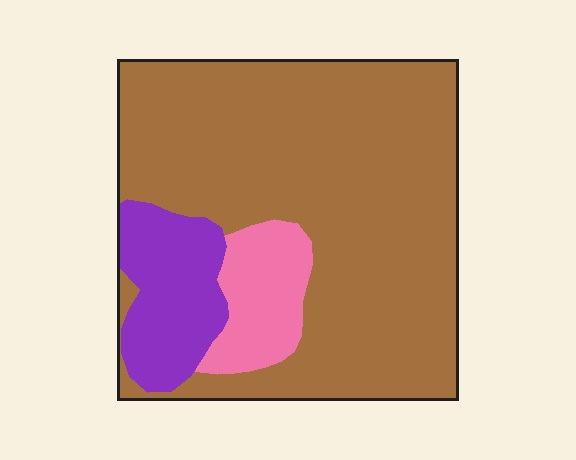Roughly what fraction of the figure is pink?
Pink covers about 10% of the figure.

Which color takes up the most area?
Brown, at roughly 75%.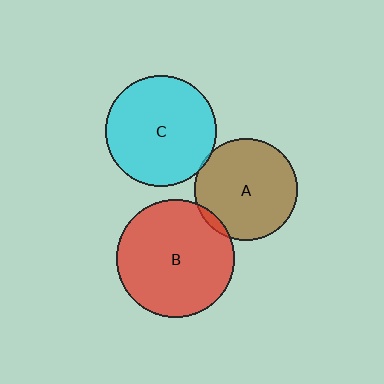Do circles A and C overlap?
Yes.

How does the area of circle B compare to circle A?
Approximately 1.3 times.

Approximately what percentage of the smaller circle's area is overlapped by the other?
Approximately 5%.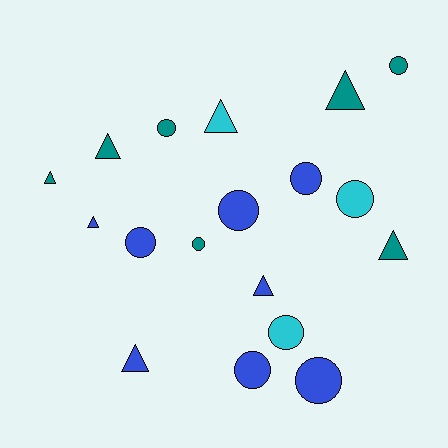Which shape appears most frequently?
Circle, with 10 objects.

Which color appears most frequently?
Blue, with 8 objects.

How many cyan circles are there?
There are 2 cyan circles.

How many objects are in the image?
There are 18 objects.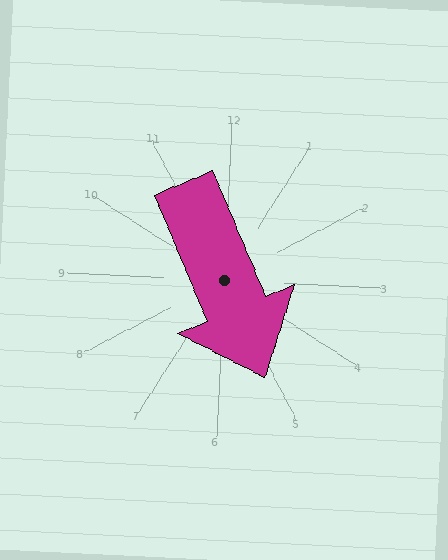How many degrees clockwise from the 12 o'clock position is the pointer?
Approximately 155 degrees.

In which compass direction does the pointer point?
Southeast.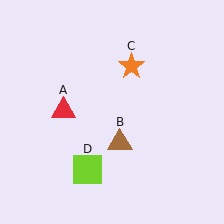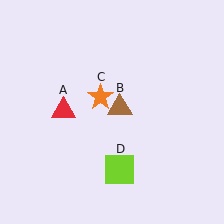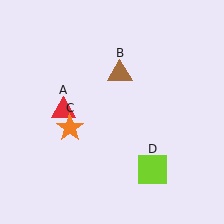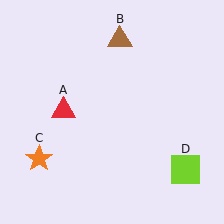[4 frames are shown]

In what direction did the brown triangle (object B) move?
The brown triangle (object B) moved up.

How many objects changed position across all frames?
3 objects changed position: brown triangle (object B), orange star (object C), lime square (object D).